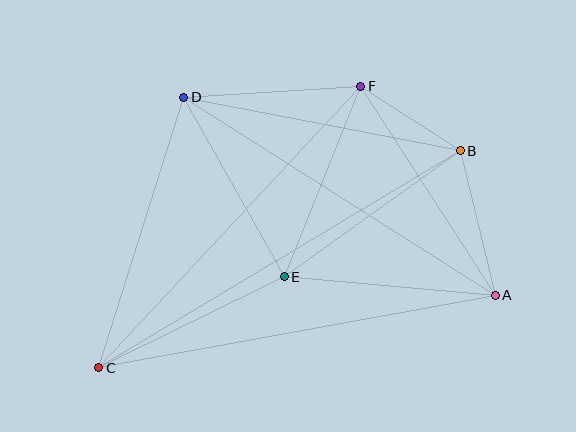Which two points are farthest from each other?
Points B and C are farthest from each other.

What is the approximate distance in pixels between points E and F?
The distance between E and F is approximately 205 pixels.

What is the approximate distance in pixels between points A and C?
The distance between A and C is approximately 403 pixels.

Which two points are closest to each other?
Points B and F are closest to each other.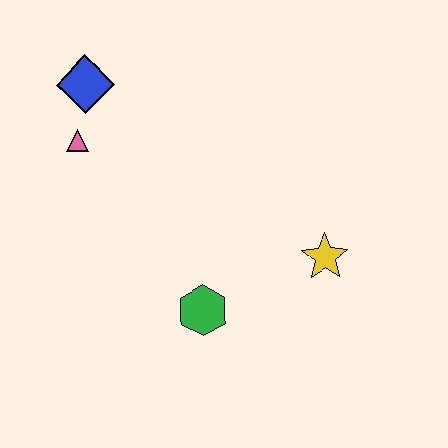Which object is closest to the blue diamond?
The pink triangle is closest to the blue diamond.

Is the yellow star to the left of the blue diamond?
No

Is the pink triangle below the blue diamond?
Yes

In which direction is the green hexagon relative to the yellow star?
The green hexagon is to the left of the yellow star.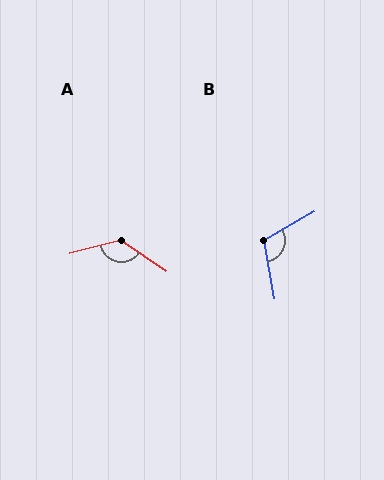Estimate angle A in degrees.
Approximately 131 degrees.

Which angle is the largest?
A, at approximately 131 degrees.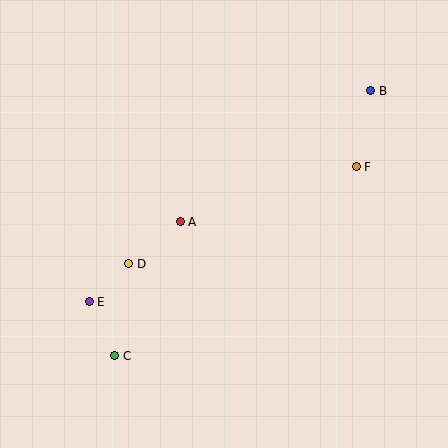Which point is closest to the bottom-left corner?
Point C is closest to the bottom-left corner.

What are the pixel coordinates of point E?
Point E is at (89, 302).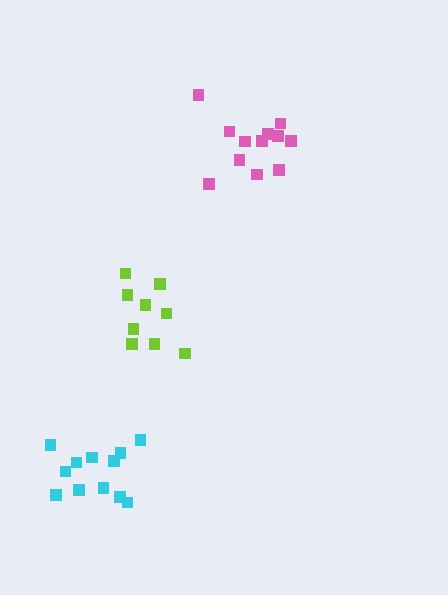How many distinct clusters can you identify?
There are 3 distinct clusters.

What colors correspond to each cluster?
The clusters are colored: pink, lime, cyan.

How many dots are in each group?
Group 1: 13 dots, Group 2: 9 dots, Group 3: 12 dots (34 total).